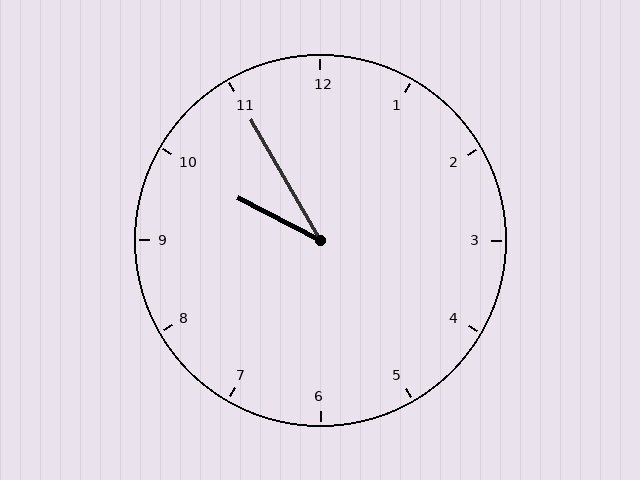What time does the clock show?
9:55.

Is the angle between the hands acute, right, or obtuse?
It is acute.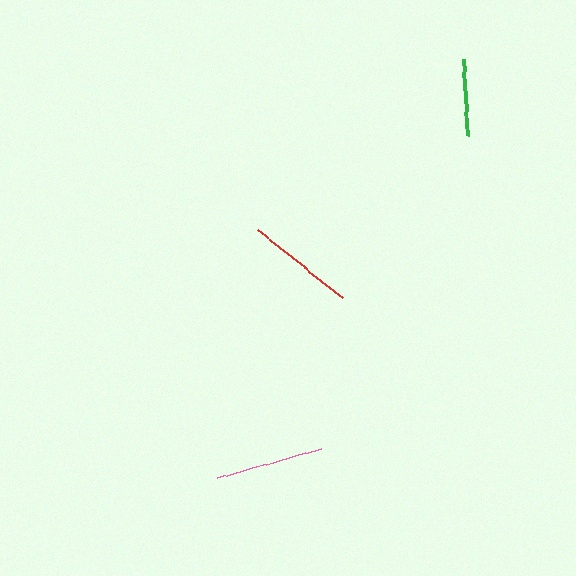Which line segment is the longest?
The red line is the longest at approximately 108 pixels.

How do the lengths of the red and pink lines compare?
The red and pink lines are approximately the same length.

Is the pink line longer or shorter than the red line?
The red line is longer than the pink line.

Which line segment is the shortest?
The green line is the shortest at approximately 76 pixels.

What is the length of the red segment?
The red segment is approximately 108 pixels long.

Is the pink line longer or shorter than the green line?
The pink line is longer than the green line.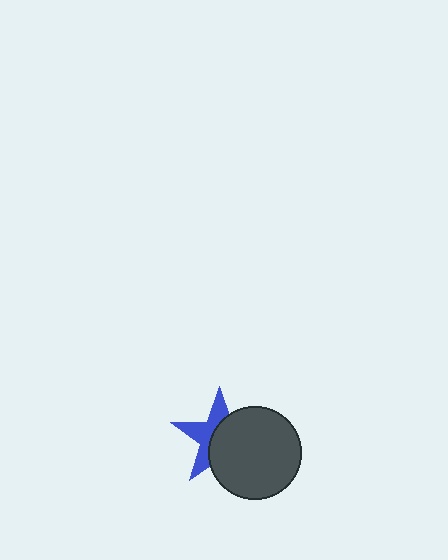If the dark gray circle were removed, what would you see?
You would see the complete blue star.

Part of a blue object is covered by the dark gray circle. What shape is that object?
It is a star.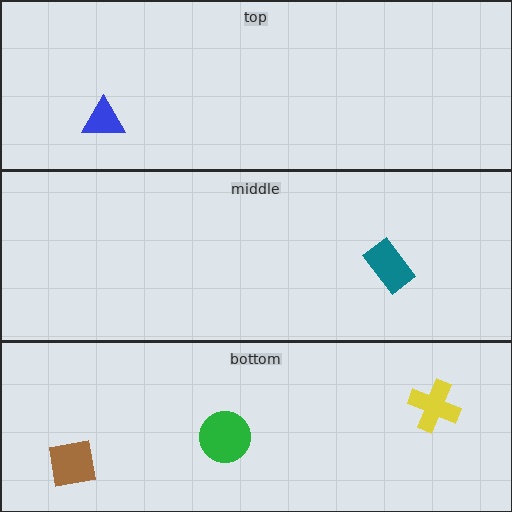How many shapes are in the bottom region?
3.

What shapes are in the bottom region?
The brown square, the yellow cross, the green circle.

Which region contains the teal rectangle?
The middle region.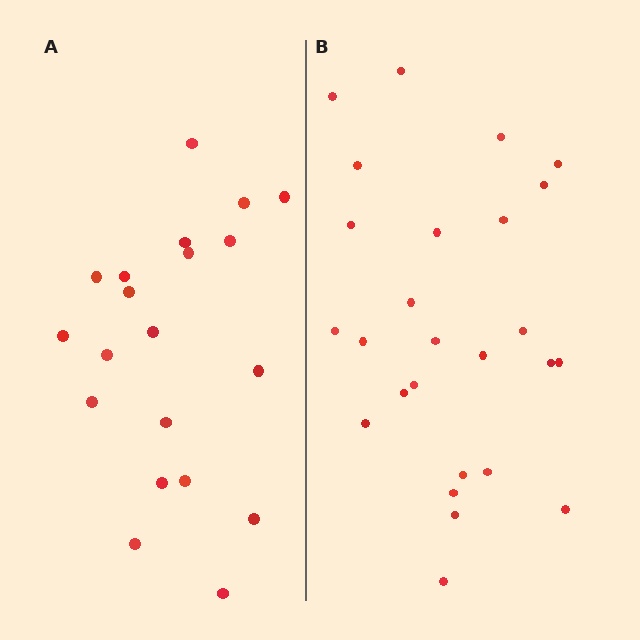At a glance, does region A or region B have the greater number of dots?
Region B (the right region) has more dots.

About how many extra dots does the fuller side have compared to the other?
Region B has about 6 more dots than region A.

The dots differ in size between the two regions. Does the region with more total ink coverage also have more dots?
No. Region A has more total ink coverage because its dots are larger, but region B actually contains more individual dots. Total area can be misleading — the number of items is what matters here.